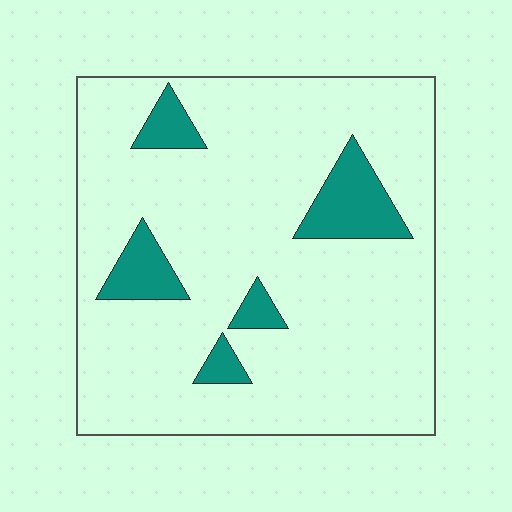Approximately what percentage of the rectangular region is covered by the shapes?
Approximately 15%.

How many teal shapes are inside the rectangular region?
5.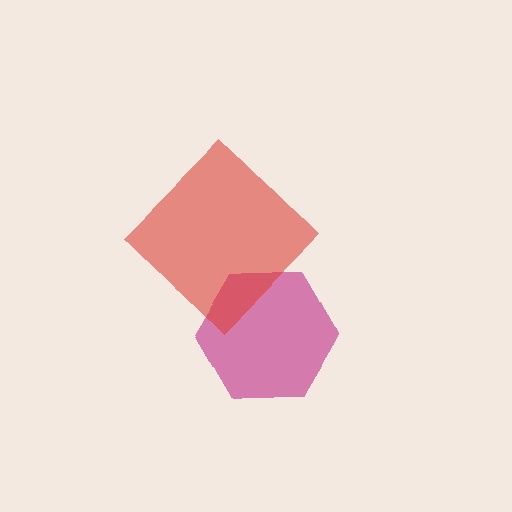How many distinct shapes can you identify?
There are 2 distinct shapes: a magenta hexagon, a red diamond.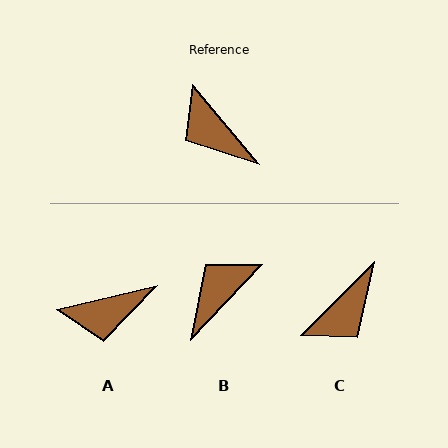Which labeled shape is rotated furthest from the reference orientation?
C, about 95 degrees away.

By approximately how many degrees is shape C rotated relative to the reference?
Approximately 95 degrees counter-clockwise.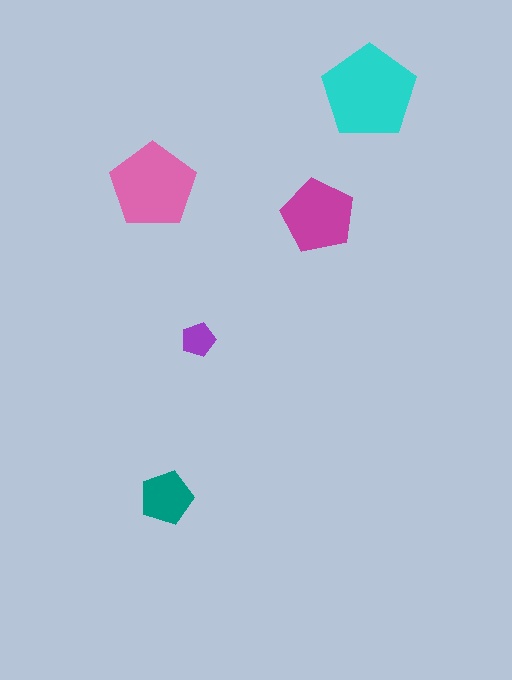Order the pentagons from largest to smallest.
the cyan one, the pink one, the magenta one, the teal one, the purple one.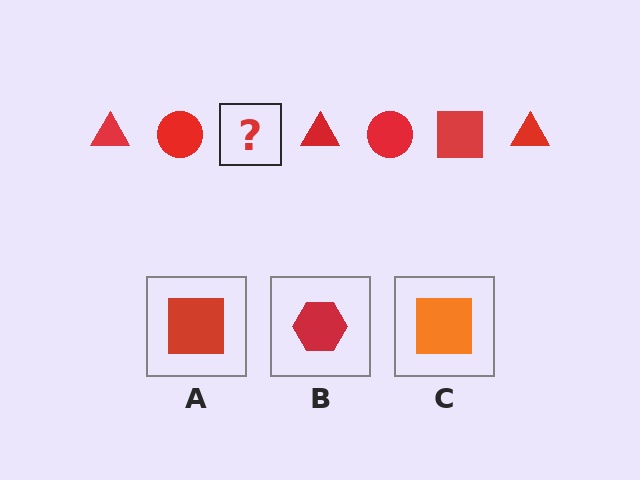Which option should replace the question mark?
Option A.